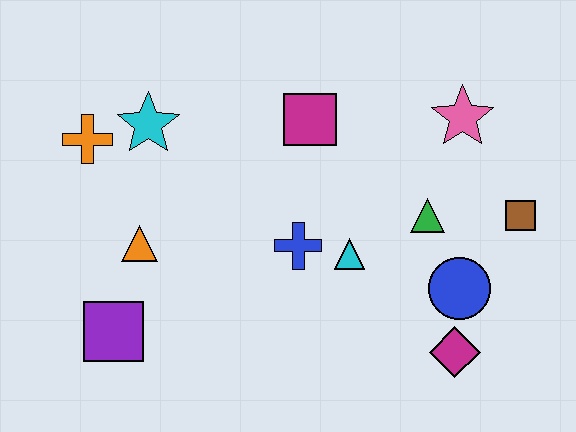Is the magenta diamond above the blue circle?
No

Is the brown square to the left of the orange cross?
No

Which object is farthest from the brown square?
The orange cross is farthest from the brown square.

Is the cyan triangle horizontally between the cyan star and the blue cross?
No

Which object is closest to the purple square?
The orange triangle is closest to the purple square.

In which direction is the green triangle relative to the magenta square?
The green triangle is to the right of the magenta square.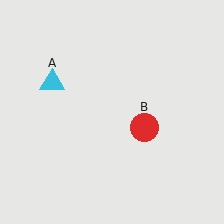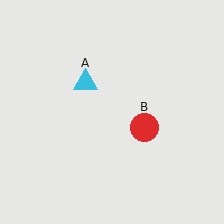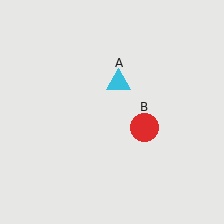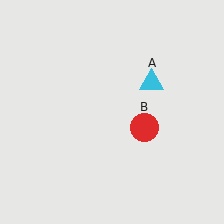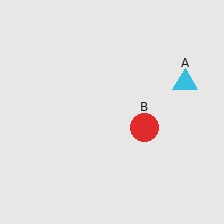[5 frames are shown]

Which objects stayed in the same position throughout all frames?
Red circle (object B) remained stationary.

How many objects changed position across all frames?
1 object changed position: cyan triangle (object A).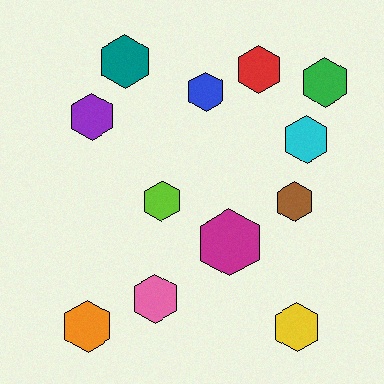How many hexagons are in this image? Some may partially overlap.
There are 12 hexagons.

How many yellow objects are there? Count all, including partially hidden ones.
There is 1 yellow object.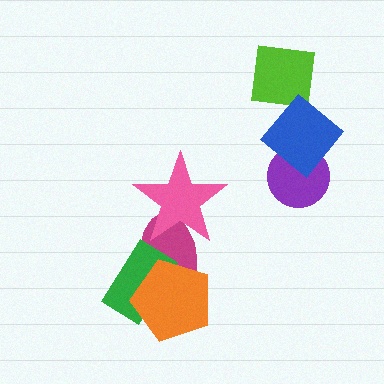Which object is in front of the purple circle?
The blue diamond is in front of the purple circle.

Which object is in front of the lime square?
The blue diamond is in front of the lime square.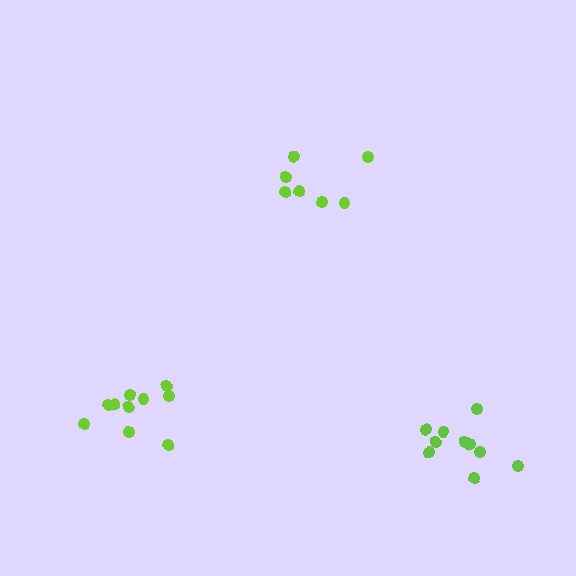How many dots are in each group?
Group 1: 10 dots, Group 2: 10 dots, Group 3: 7 dots (27 total).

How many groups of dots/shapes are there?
There are 3 groups.